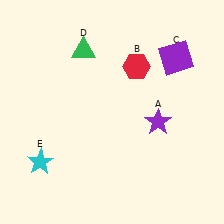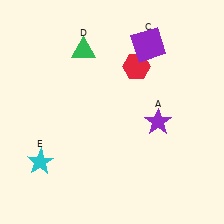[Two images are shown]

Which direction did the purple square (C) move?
The purple square (C) moved left.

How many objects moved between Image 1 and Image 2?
1 object moved between the two images.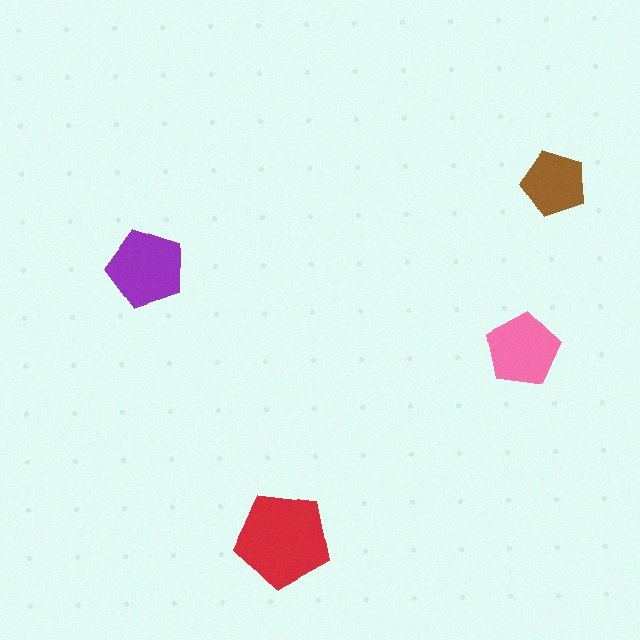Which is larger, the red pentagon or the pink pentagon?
The red one.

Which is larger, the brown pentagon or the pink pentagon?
The pink one.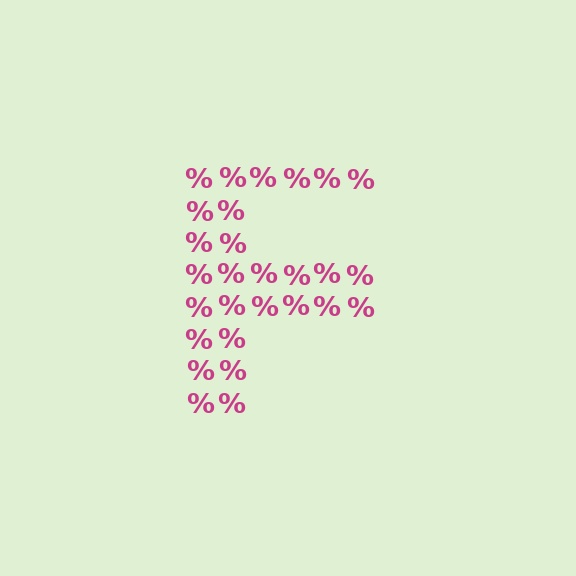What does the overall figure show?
The overall figure shows the letter F.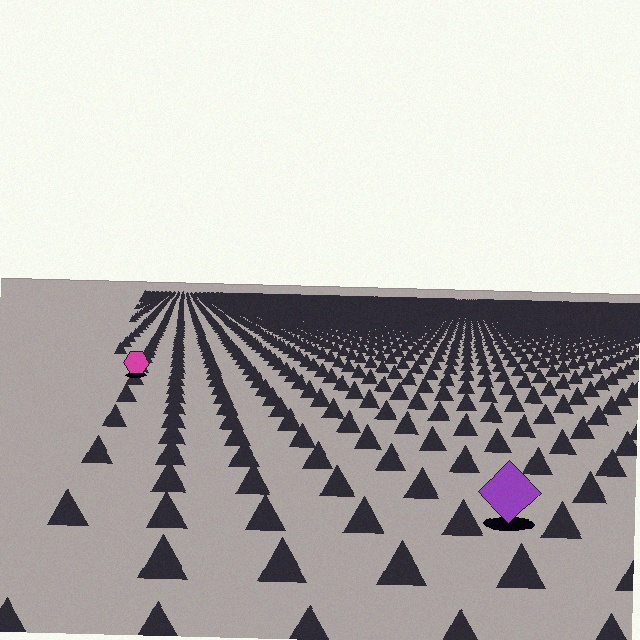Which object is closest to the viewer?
The purple diamond is closest. The texture marks near it are larger and more spread out.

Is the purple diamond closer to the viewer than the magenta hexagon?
Yes. The purple diamond is closer — you can tell from the texture gradient: the ground texture is coarser near it.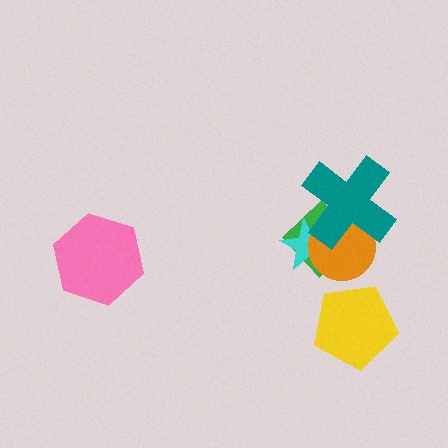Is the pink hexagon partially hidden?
No, no other shape covers it.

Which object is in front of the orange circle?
The teal cross is in front of the orange circle.